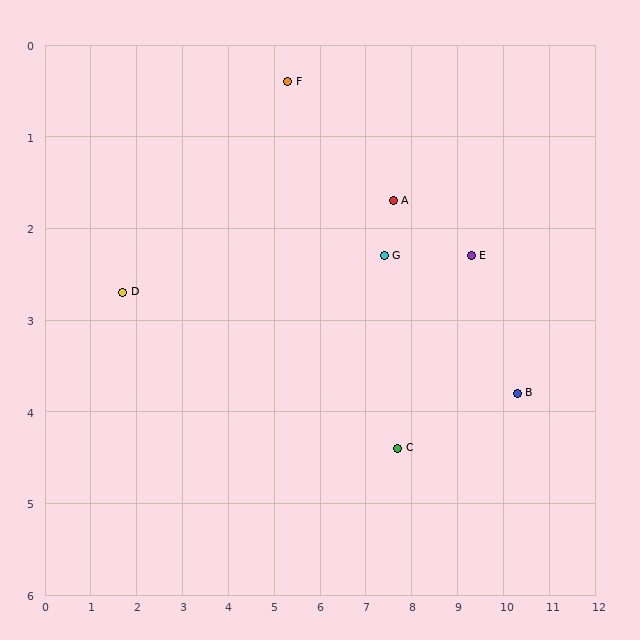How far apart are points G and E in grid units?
Points G and E are about 1.9 grid units apart.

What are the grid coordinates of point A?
Point A is at approximately (7.6, 1.7).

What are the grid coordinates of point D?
Point D is at approximately (1.7, 2.7).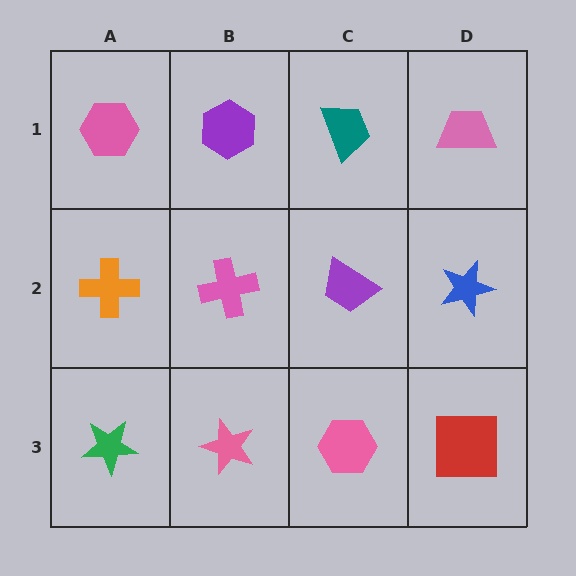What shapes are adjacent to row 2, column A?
A pink hexagon (row 1, column A), a green star (row 3, column A), a pink cross (row 2, column B).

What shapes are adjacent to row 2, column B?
A purple hexagon (row 1, column B), a pink star (row 3, column B), an orange cross (row 2, column A), a purple trapezoid (row 2, column C).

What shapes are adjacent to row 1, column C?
A purple trapezoid (row 2, column C), a purple hexagon (row 1, column B), a pink trapezoid (row 1, column D).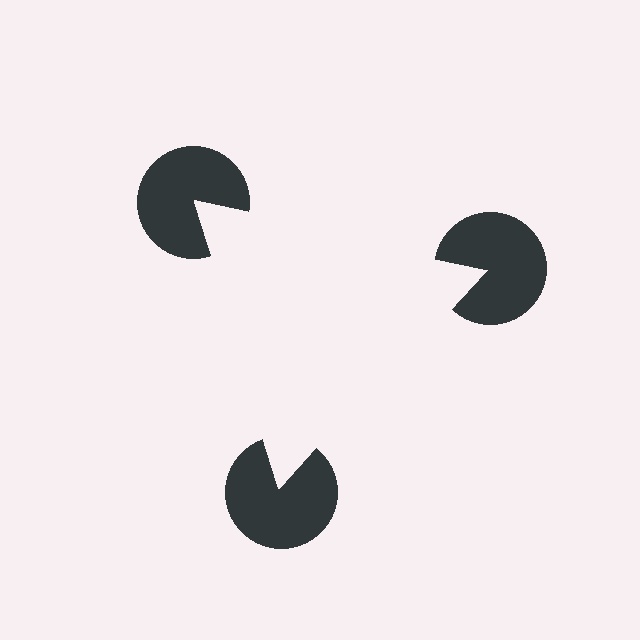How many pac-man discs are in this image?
There are 3 — one at each vertex of the illusory triangle.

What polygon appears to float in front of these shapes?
An illusory triangle — its edges are inferred from the aligned wedge cuts in the pac-man discs, not physically drawn.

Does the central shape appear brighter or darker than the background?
It typically appears slightly brighter than the background, even though no actual brightness change is drawn.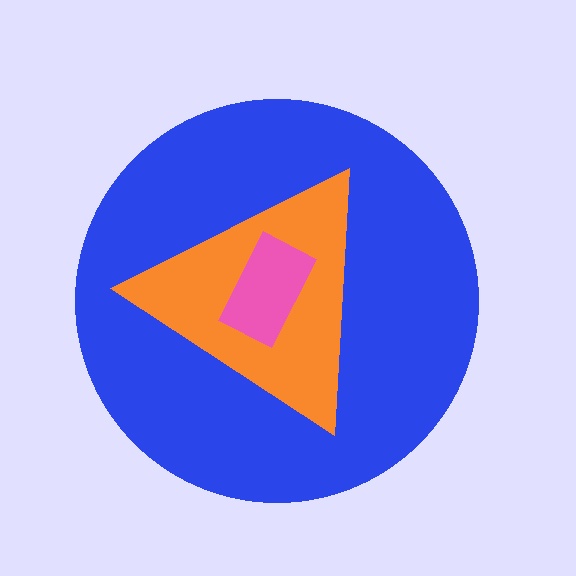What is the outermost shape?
The blue circle.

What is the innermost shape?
The pink rectangle.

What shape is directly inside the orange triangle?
The pink rectangle.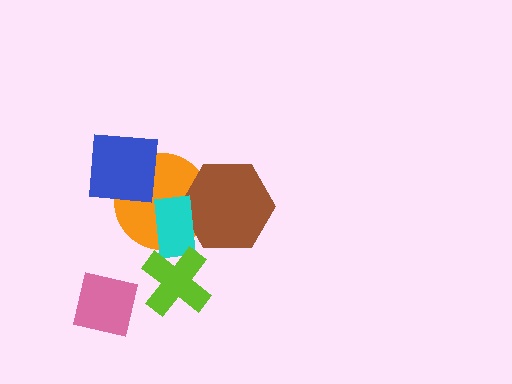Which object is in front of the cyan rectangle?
The lime cross is in front of the cyan rectangle.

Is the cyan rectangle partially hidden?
Yes, it is partially covered by another shape.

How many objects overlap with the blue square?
1 object overlaps with the blue square.